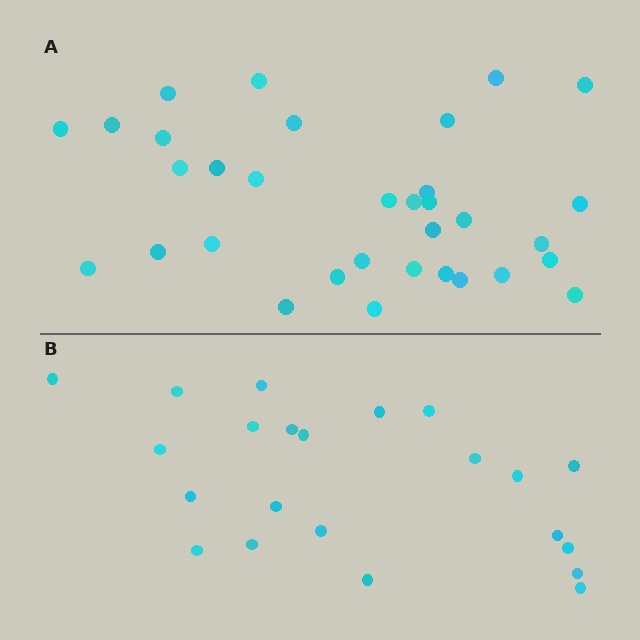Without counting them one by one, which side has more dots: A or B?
Region A (the top region) has more dots.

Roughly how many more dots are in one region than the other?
Region A has roughly 12 or so more dots than region B.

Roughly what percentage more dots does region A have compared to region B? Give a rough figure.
About 50% more.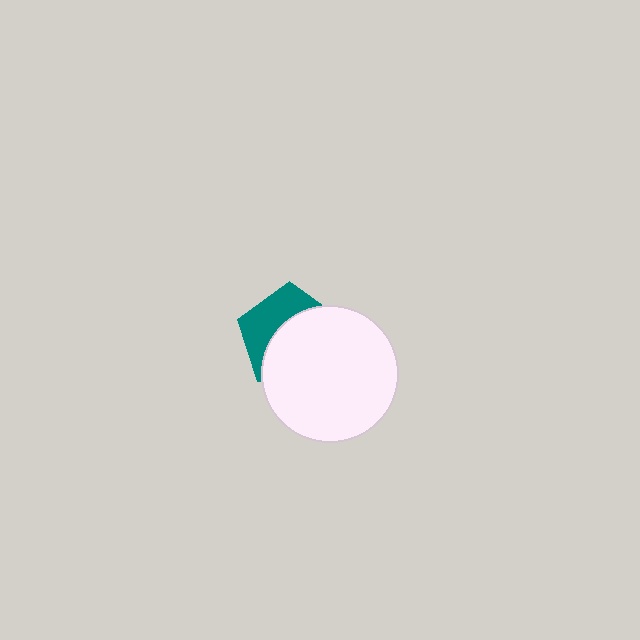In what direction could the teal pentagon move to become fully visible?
The teal pentagon could move toward the upper-left. That would shift it out from behind the white circle entirely.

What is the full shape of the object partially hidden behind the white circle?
The partially hidden object is a teal pentagon.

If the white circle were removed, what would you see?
You would see the complete teal pentagon.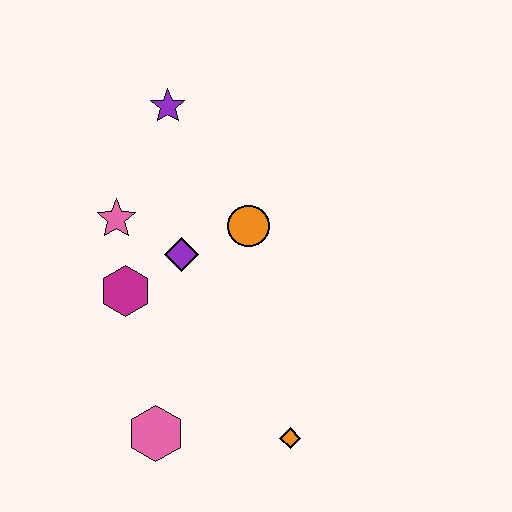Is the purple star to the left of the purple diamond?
Yes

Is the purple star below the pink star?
No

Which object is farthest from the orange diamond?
The purple star is farthest from the orange diamond.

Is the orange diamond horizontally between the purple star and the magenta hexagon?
No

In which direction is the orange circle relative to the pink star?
The orange circle is to the right of the pink star.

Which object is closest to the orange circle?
The purple diamond is closest to the orange circle.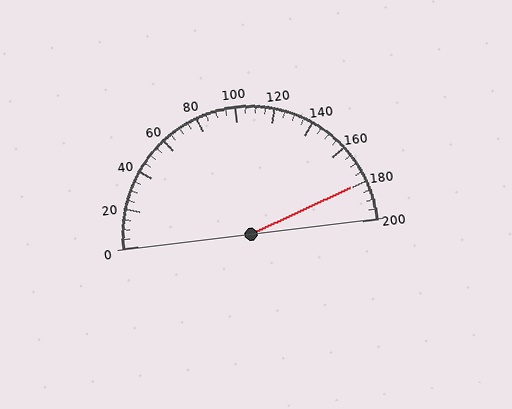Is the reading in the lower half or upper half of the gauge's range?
The reading is in the upper half of the range (0 to 200).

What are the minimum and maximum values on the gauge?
The gauge ranges from 0 to 200.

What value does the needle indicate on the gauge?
The needle indicates approximately 180.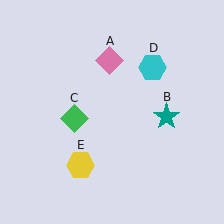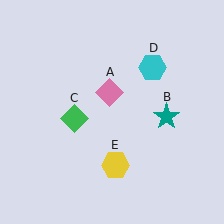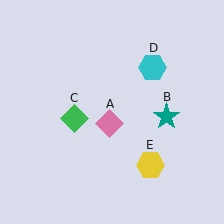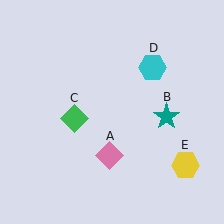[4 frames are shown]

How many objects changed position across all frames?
2 objects changed position: pink diamond (object A), yellow hexagon (object E).